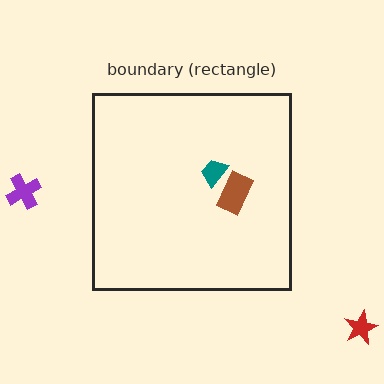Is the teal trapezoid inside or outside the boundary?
Inside.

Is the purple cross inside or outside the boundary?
Outside.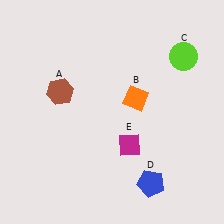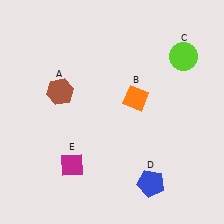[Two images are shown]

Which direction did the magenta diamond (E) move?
The magenta diamond (E) moved left.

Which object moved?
The magenta diamond (E) moved left.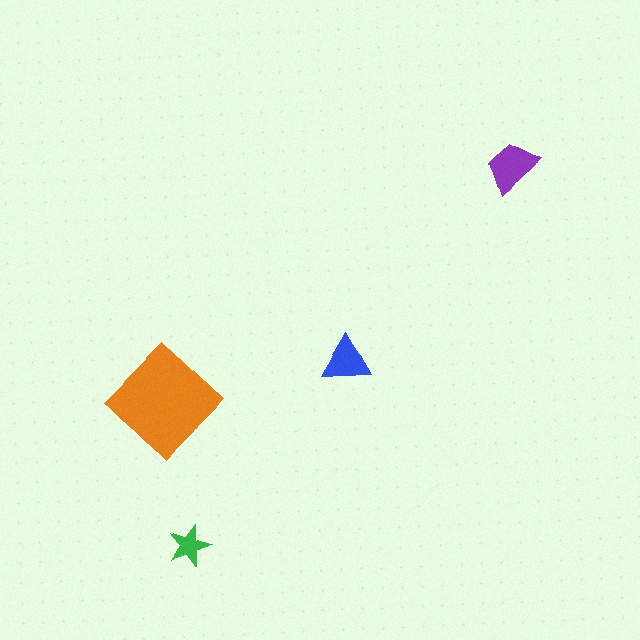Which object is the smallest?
The green star.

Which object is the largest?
The orange diamond.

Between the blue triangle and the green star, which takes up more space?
The blue triangle.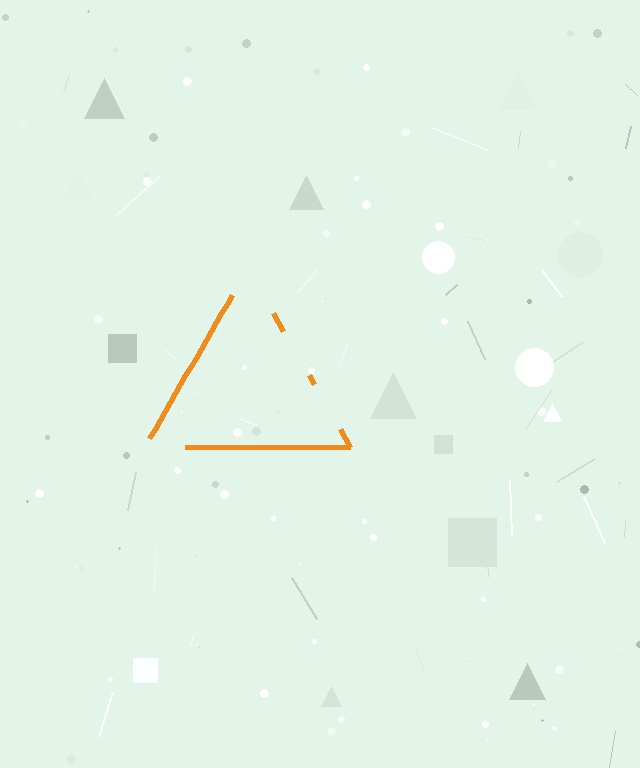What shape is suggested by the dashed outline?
The dashed outline suggests a triangle.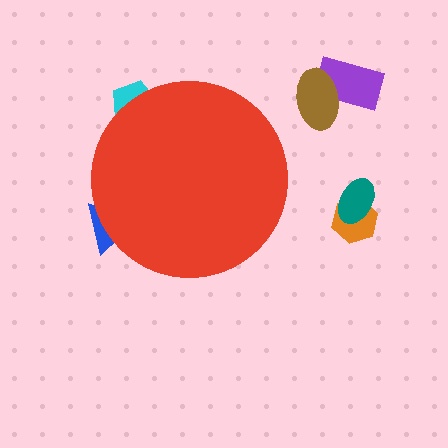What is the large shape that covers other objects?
A red circle.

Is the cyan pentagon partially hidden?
Yes, the cyan pentagon is partially hidden behind the red circle.